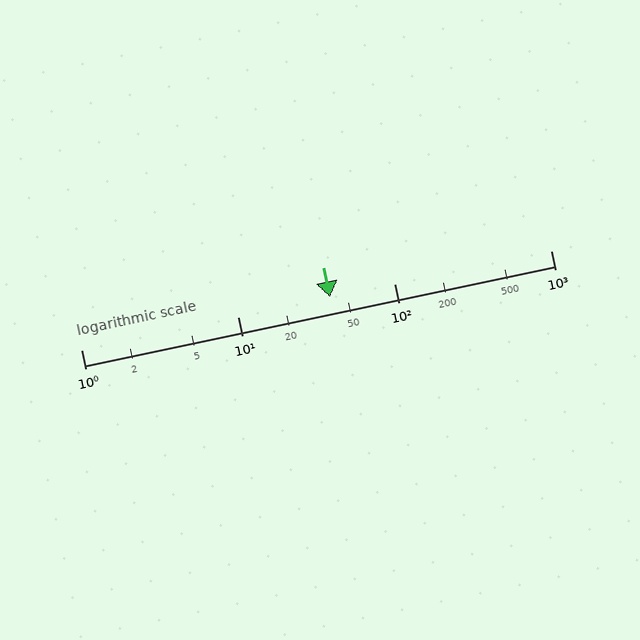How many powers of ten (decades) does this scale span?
The scale spans 3 decades, from 1 to 1000.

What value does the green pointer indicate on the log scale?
The pointer indicates approximately 39.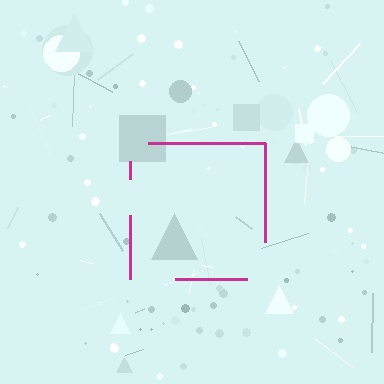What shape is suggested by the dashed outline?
The dashed outline suggests a square.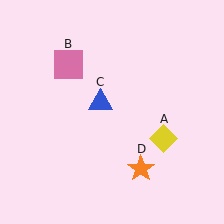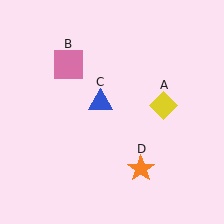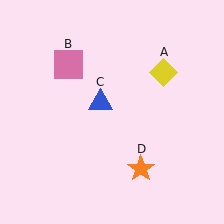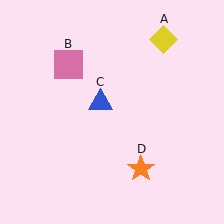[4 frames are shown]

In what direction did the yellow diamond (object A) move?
The yellow diamond (object A) moved up.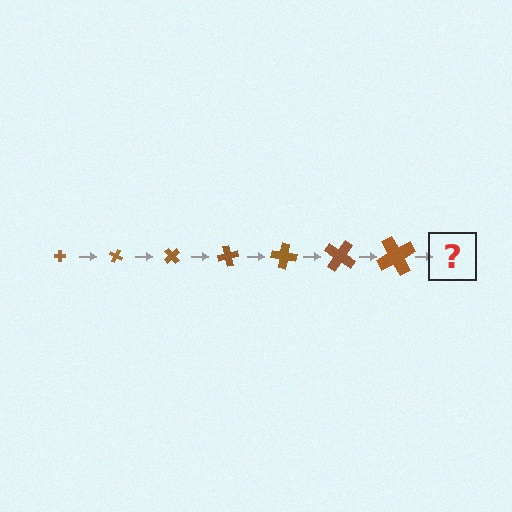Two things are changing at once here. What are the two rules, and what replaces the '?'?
The two rules are that the cross grows larger each step and it rotates 25 degrees each step. The '?' should be a cross, larger than the previous one and rotated 175 degrees from the start.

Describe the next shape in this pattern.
It should be a cross, larger than the previous one and rotated 175 degrees from the start.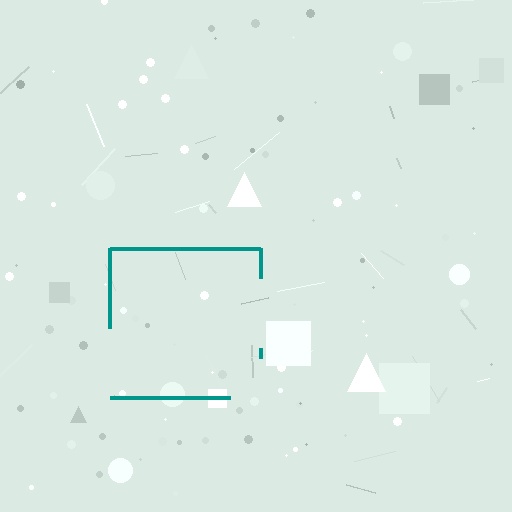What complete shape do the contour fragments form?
The contour fragments form a square.